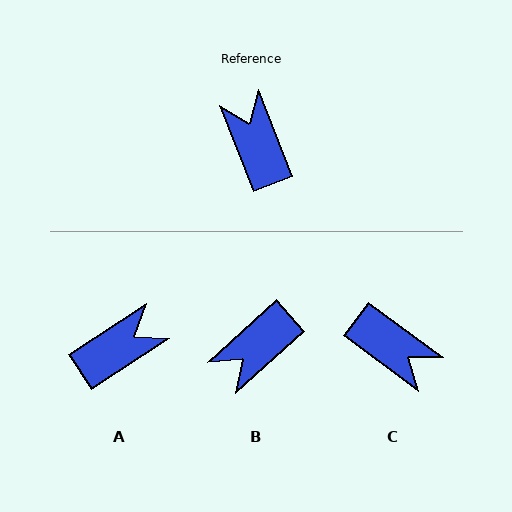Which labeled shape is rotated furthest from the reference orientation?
C, about 148 degrees away.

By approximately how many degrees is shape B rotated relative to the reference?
Approximately 110 degrees counter-clockwise.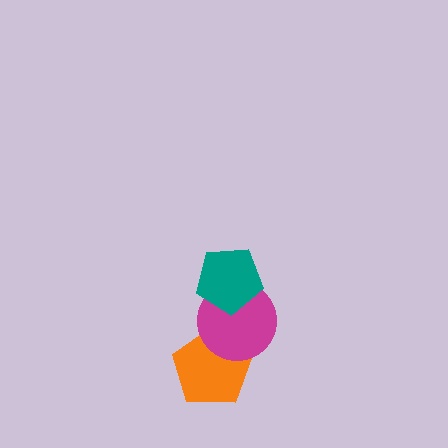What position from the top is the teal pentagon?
The teal pentagon is 1st from the top.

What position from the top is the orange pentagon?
The orange pentagon is 3rd from the top.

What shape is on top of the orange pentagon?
The magenta circle is on top of the orange pentagon.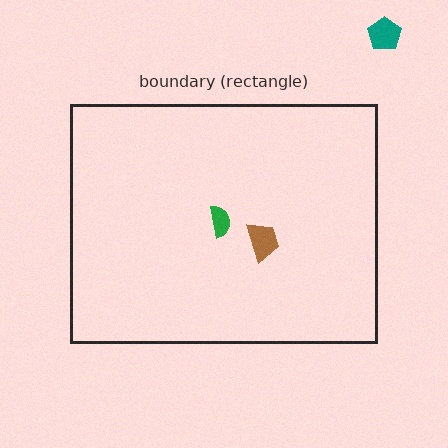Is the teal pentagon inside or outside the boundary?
Outside.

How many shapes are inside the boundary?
2 inside, 1 outside.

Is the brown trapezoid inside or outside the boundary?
Inside.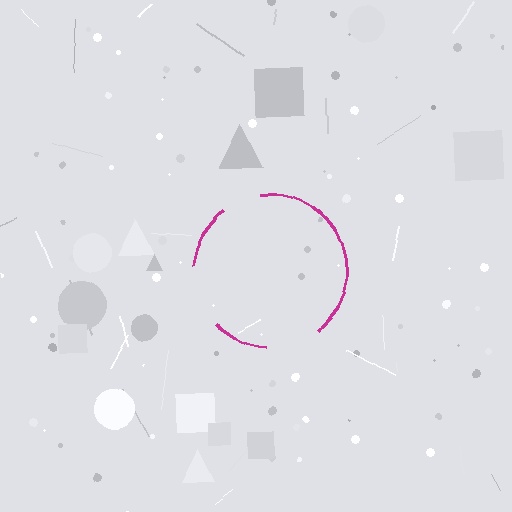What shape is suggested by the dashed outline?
The dashed outline suggests a circle.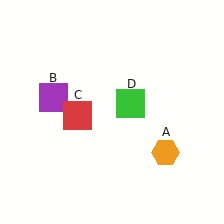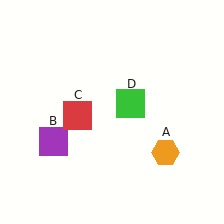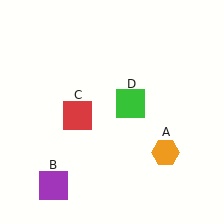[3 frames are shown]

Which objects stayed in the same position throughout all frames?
Orange hexagon (object A) and red square (object C) and green square (object D) remained stationary.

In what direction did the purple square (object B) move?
The purple square (object B) moved down.